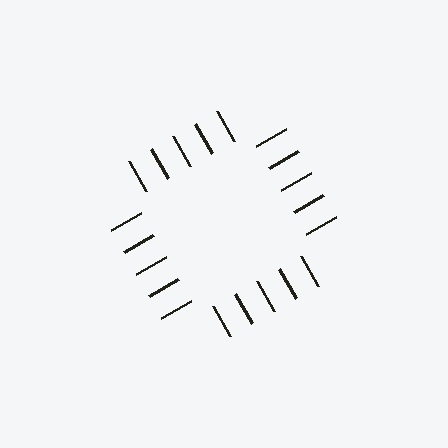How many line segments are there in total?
20 — 5 along each of the 4 edges.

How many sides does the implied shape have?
4 sides — the line-ends trace a square.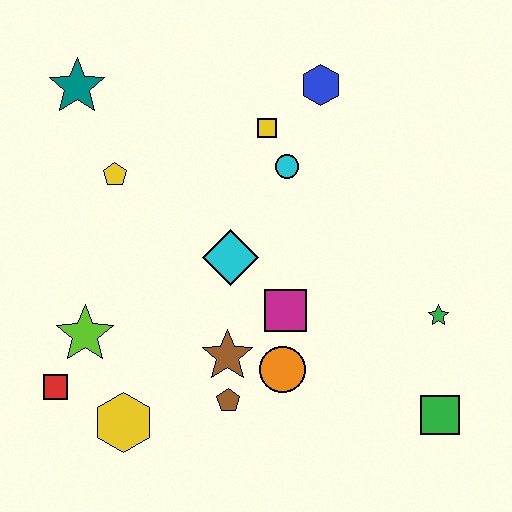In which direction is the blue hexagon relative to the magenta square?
The blue hexagon is above the magenta square.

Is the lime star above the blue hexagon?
No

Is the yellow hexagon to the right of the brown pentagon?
No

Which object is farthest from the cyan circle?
The red square is farthest from the cyan circle.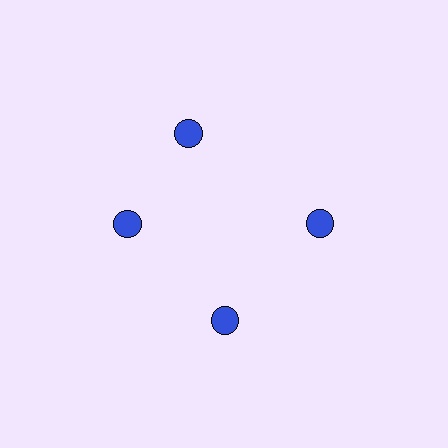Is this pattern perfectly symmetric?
No. The 4 blue circles are arranged in a ring, but one element near the 12 o'clock position is rotated out of alignment along the ring, breaking the 4-fold rotational symmetry.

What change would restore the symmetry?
The symmetry would be restored by rotating it back into even spacing with its neighbors so that all 4 circles sit at equal angles and equal distance from the center.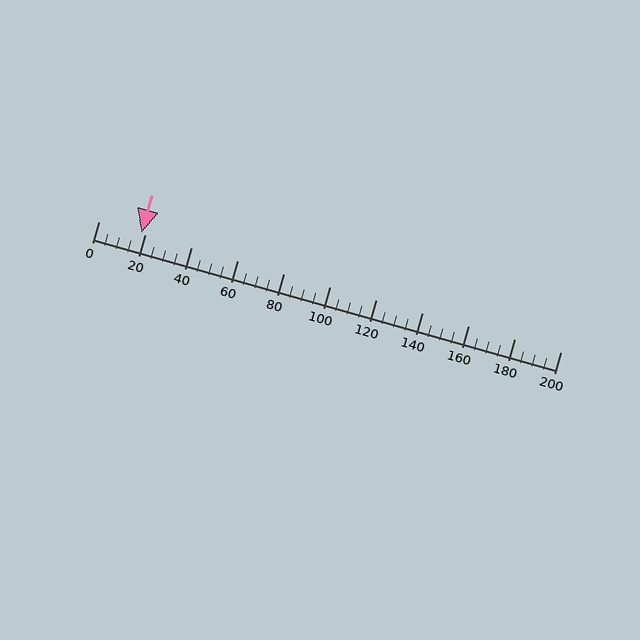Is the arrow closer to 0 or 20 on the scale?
The arrow is closer to 20.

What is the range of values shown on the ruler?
The ruler shows values from 0 to 200.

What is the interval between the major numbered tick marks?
The major tick marks are spaced 20 units apart.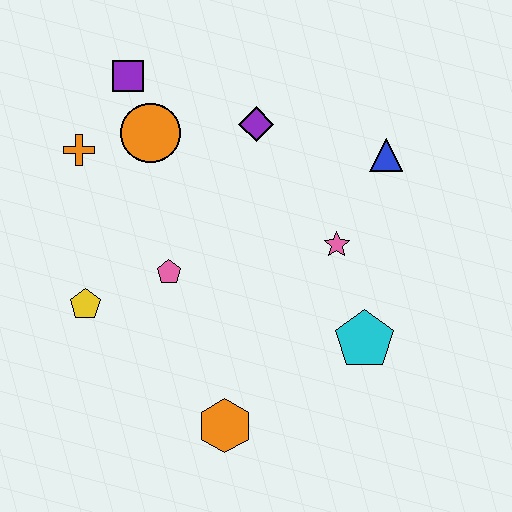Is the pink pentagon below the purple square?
Yes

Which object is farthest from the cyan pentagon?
The purple square is farthest from the cyan pentagon.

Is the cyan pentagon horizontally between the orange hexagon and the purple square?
No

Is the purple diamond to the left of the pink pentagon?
No